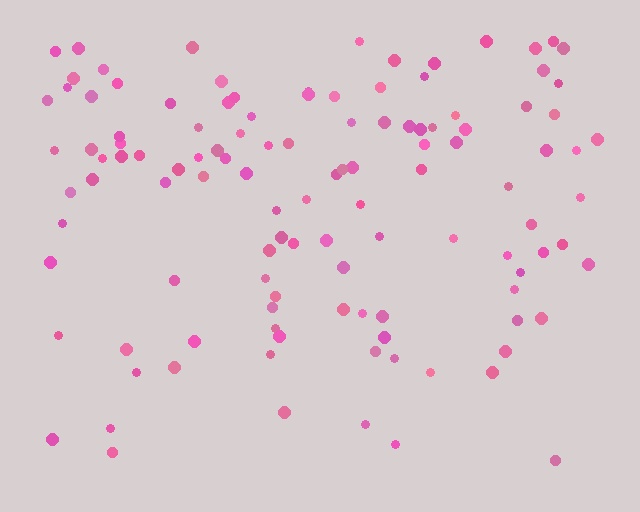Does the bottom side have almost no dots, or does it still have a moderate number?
Still a moderate number, just noticeably fewer than the top.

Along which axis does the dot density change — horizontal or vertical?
Vertical.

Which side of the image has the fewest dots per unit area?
The bottom.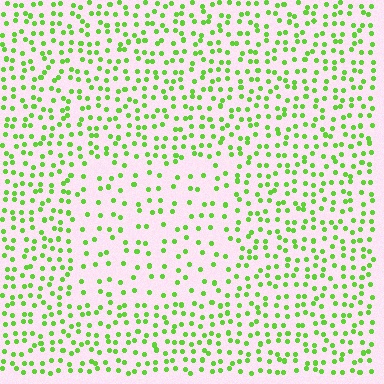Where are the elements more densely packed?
The elements are more densely packed outside the rectangle boundary.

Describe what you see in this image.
The image contains small lime elements arranged at two different densities. A rectangle-shaped region is visible where the elements are less densely packed than the surrounding area.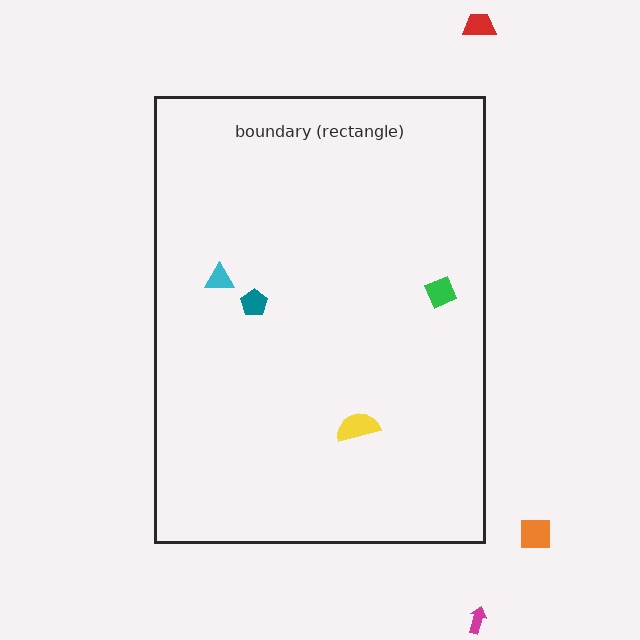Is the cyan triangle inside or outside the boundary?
Inside.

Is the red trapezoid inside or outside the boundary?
Outside.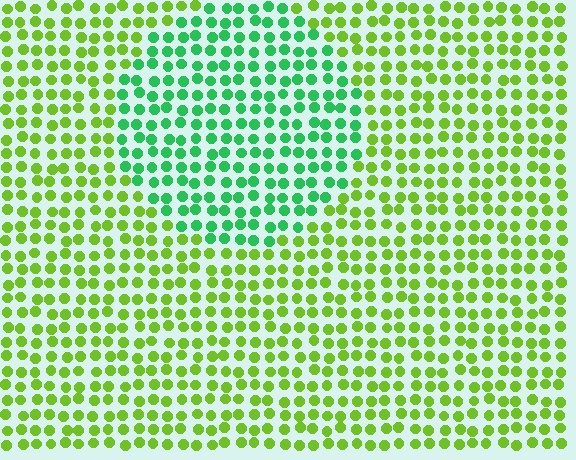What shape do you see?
I see a circle.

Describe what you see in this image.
The image is filled with small lime elements in a uniform arrangement. A circle-shaped region is visible where the elements are tinted to a slightly different hue, forming a subtle color boundary.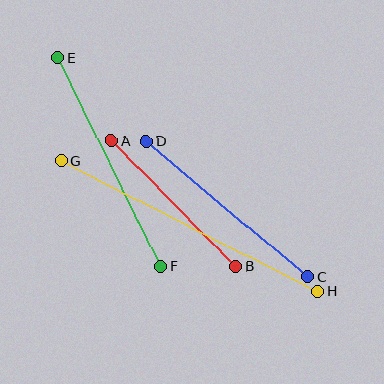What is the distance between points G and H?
The distance is approximately 288 pixels.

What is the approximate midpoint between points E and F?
The midpoint is at approximately (109, 162) pixels.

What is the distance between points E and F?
The distance is approximately 233 pixels.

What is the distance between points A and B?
The distance is approximately 177 pixels.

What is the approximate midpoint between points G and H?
The midpoint is at approximately (189, 226) pixels.